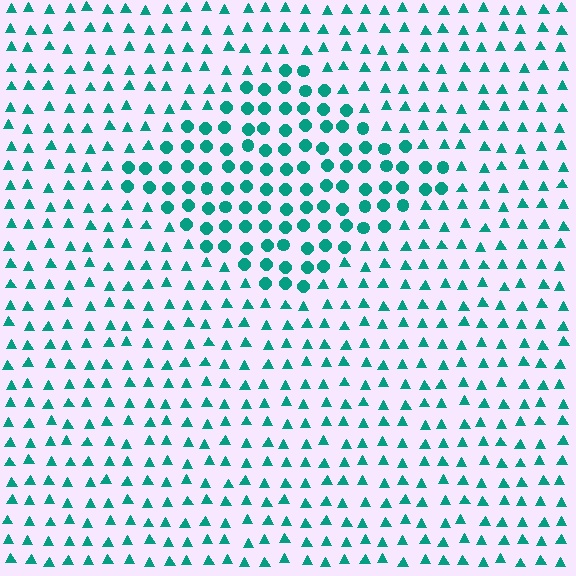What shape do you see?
I see a diamond.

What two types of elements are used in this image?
The image uses circles inside the diamond region and triangles outside it.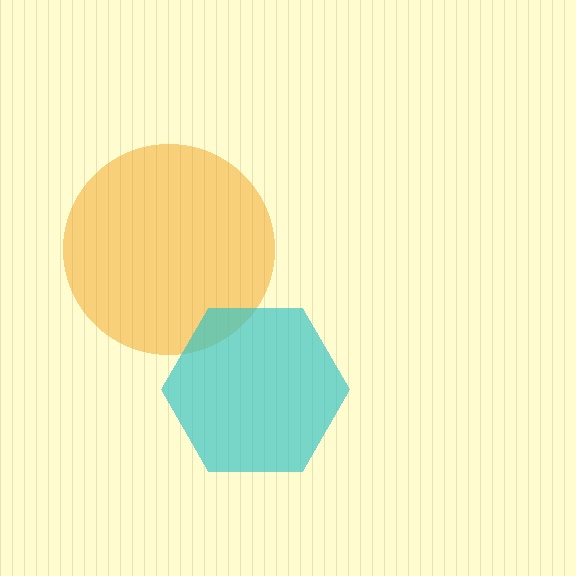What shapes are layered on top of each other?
The layered shapes are: an orange circle, a cyan hexagon.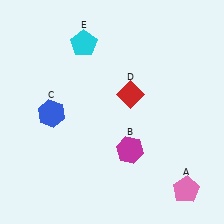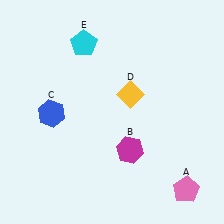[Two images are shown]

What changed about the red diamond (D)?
In Image 1, D is red. In Image 2, it changed to yellow.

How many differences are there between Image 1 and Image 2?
There is 1 difference between the two images.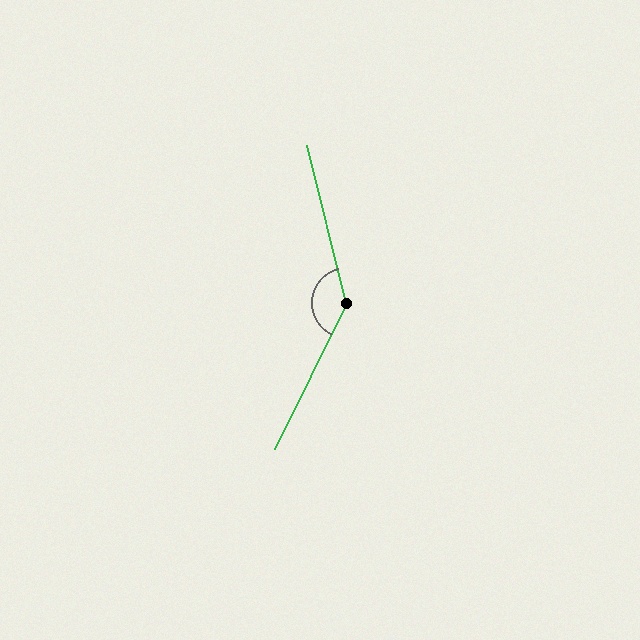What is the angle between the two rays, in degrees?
Approximately 139 degrees.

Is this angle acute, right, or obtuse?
It is obtuse.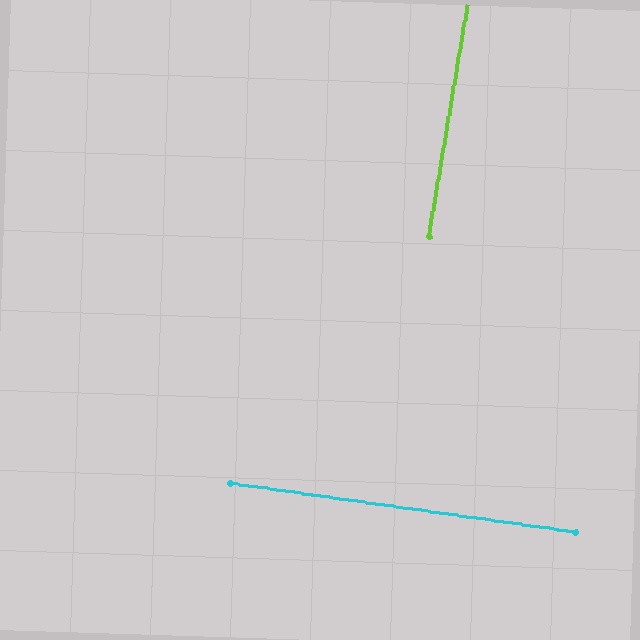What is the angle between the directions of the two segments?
Approximately 89 degrees.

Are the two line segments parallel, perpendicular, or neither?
Perpendicular — they meet at approximately 89°.